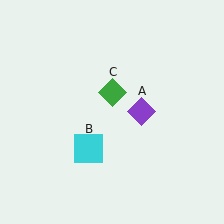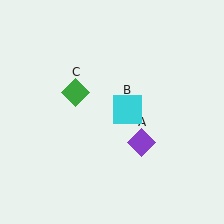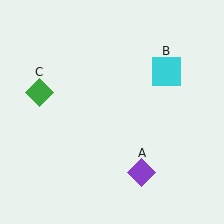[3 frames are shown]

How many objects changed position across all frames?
3 objects changed position: purple diamond (object A), cyan square (object B), green diamond (object C).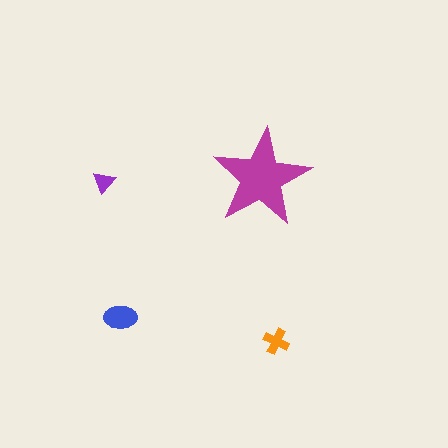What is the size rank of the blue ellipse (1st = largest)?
2nd.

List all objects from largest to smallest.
The magenta star, the blue ellipse, the orange cross, the purple triangle.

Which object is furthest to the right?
The orange cross is rightmost.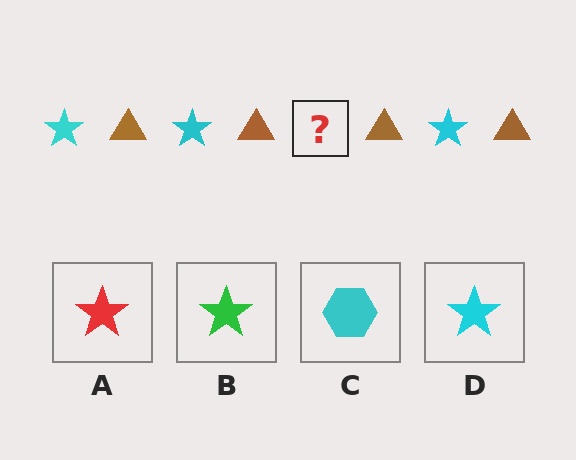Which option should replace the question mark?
Option D.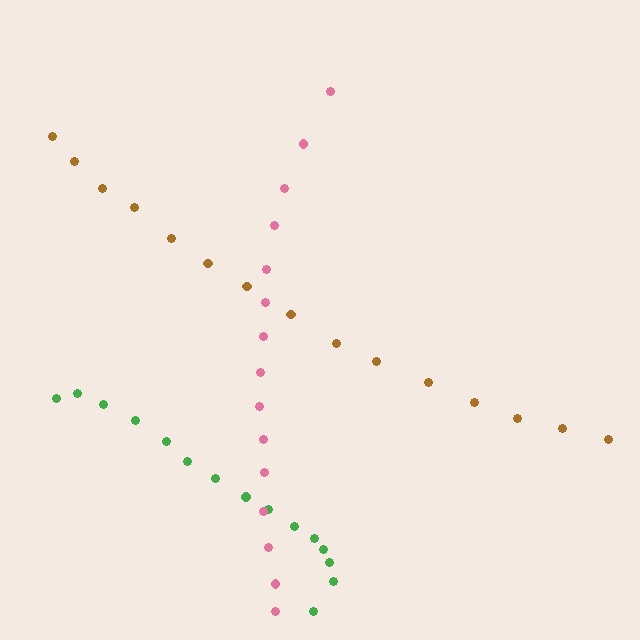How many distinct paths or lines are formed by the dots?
There are 3 distinct paths.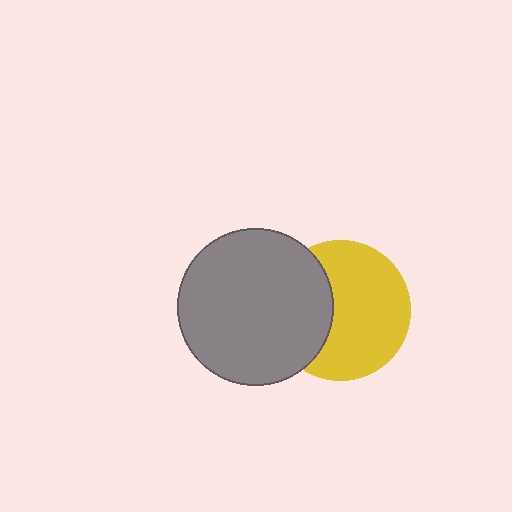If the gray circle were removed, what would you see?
You would see the complete yellow circle.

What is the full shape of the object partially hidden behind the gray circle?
The partially hidden object is a yellow circle.